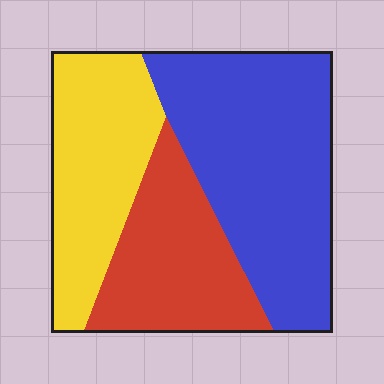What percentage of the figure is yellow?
Yellow takes up about one quarter (1/4) of the figure.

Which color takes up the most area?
Blue, at roughly 45%.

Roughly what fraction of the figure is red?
Red takes up about one quarter (1/4) of the figure.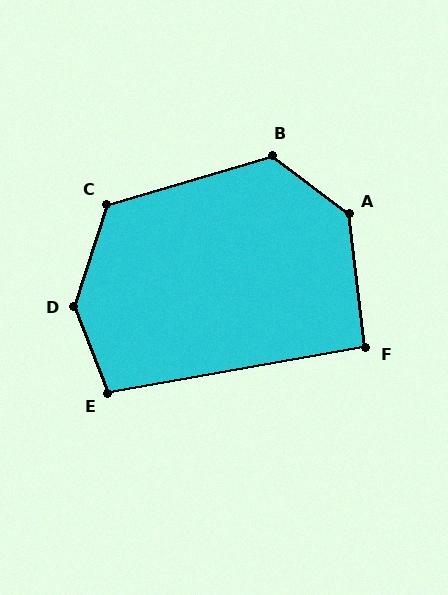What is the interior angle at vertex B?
Approximately 126 degrees (obtuse).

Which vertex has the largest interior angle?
D, at approximately 141 degrees.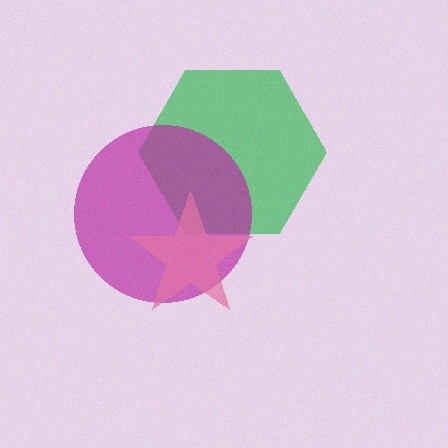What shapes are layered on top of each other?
The layered shapes are: a green hexagon, a magenta circle, a pink star.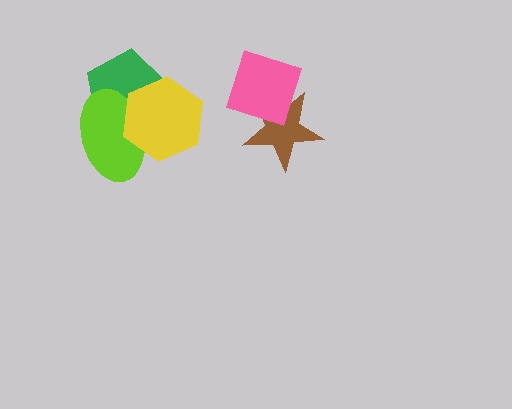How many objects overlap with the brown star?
1 object overlaps with the brown star.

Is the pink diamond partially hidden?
No, no other shape covers it.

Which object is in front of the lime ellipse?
The yellow hexagon is in front of the lime ellipse.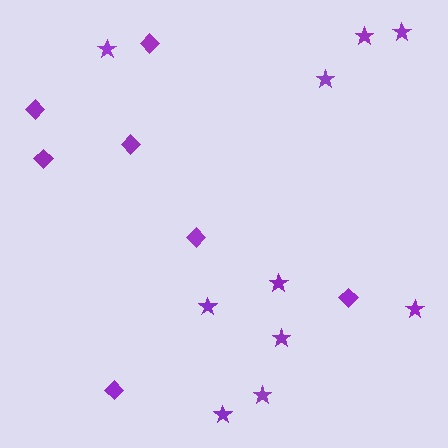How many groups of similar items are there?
There are 2 groups: one group of stars (10) and one group of diamonds (7).